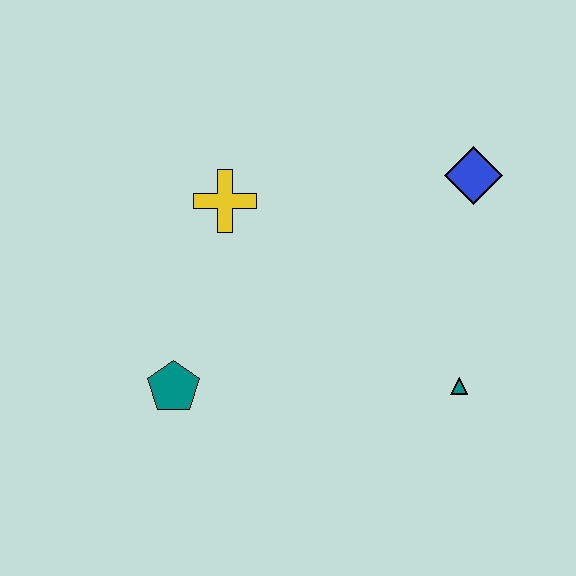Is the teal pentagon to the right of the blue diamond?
No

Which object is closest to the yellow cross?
The teal pentagon is closest to the yellow cross.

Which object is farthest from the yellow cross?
The teal triangle is farthest from the yellow cross.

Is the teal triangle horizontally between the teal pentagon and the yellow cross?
No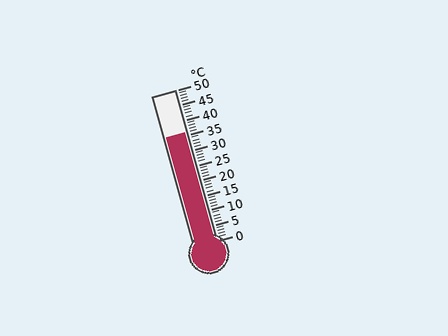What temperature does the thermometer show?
The thermometer shows approximately 36°C.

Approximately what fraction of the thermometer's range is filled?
The thermometer is filled to approximately 70% of its range.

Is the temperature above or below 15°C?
The temperature is above 15°C.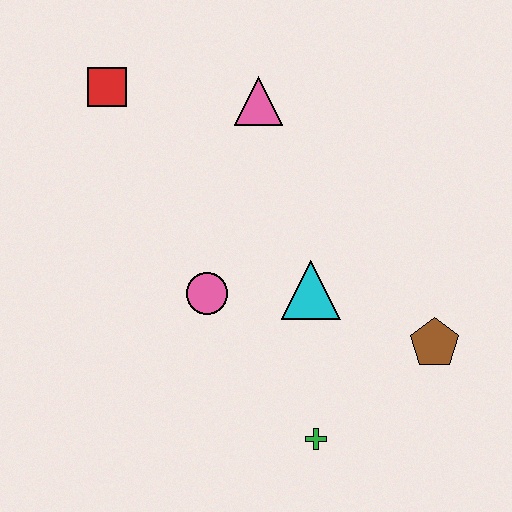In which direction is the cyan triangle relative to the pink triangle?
The cyan triangle is below the pink triangle.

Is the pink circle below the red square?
Yes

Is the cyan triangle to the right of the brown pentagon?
No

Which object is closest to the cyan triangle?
The pink circle is closest to the cyan triangle.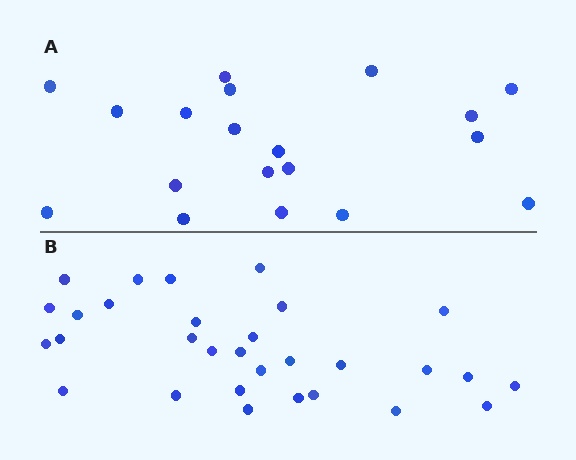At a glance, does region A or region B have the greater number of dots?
Region B (the bottom region) has more dots.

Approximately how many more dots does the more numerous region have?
Region B has roughly 12 or so more dots than region A.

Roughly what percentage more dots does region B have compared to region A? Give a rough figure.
About 60% more.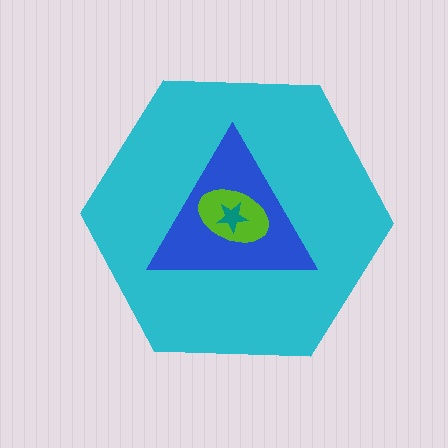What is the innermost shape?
The teal star.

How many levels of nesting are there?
4.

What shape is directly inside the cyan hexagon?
The blue triangle.